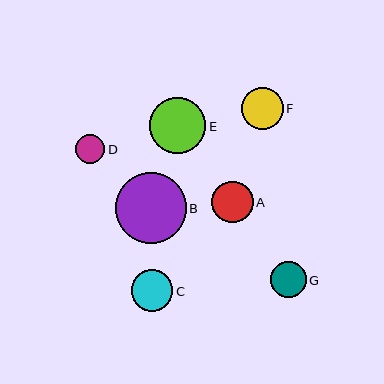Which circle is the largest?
Circle B is the largest with a size of approximately 71 pixels.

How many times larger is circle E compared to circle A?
Circle E is approximately 1.4 times the size of circle A.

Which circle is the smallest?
Circle D is the smallest with a size of approximately 29 pixels.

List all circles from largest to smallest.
From largest to smallest: B, E, F, C, A, G, D.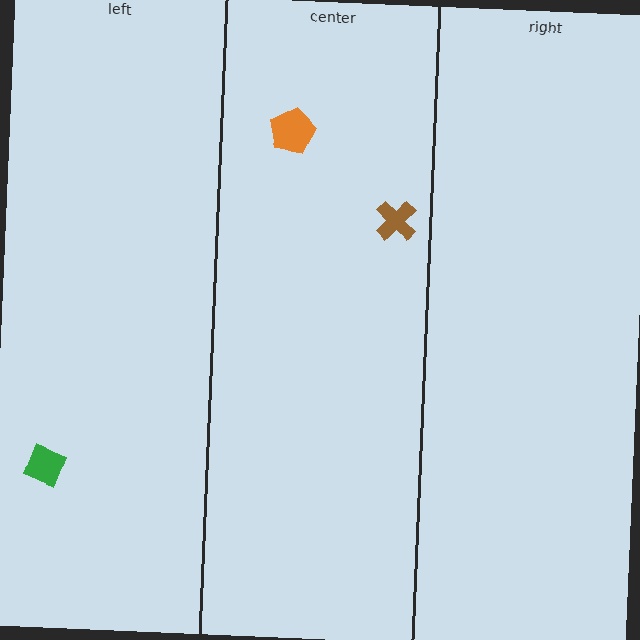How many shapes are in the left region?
1.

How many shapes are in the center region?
2.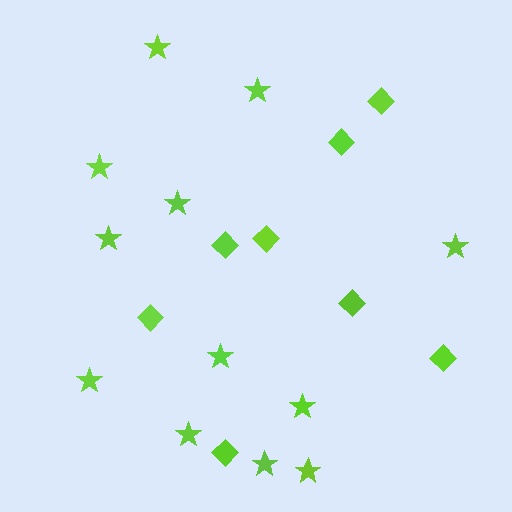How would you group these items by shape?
There are 2 groups: one group of diamonds (8) and one group of stars (12).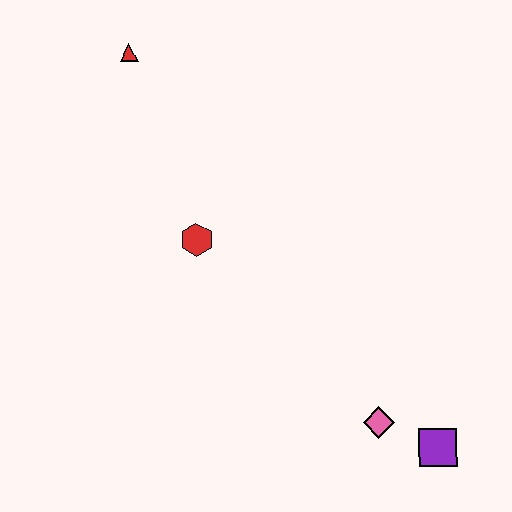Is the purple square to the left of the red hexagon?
No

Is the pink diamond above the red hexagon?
No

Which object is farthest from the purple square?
The red triangle is farthest from the purple square.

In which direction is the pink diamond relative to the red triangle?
The pink diamond is below the red triangle.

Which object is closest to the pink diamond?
The purple square is closest to the pink diamond.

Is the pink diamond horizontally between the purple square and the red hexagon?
Yes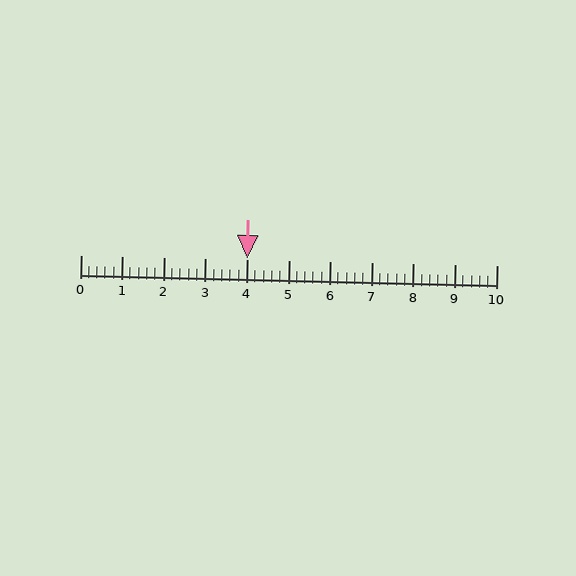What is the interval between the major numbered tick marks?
The major tick marks are spaced 1 units apart.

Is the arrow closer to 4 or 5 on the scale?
The arrow is closer to 4.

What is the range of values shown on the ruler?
The ruler shows values from 0 to 10.